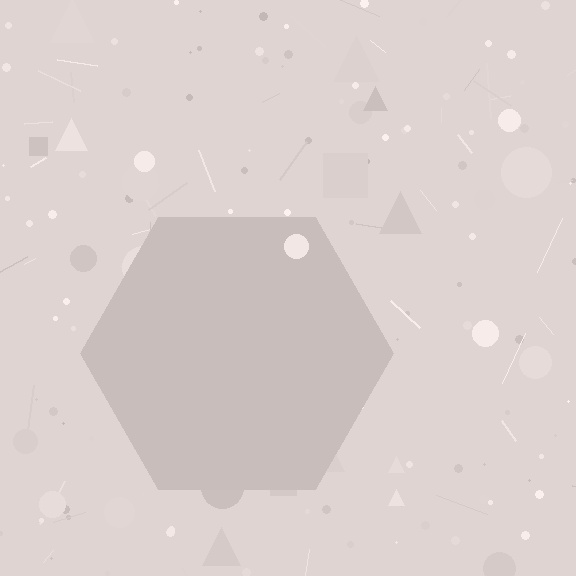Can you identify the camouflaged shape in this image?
The camouflaged shape is a hexagon.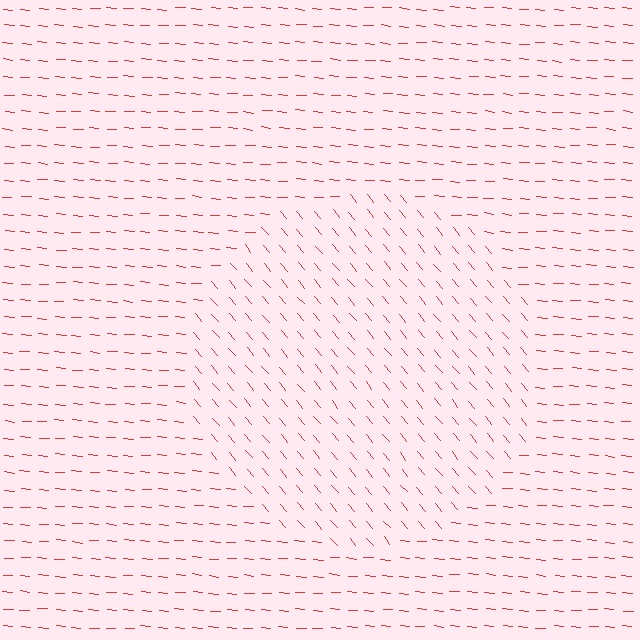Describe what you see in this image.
The image is filled with small red line segments. A circle region in the image has lines oriented differently from the surrounding lines, creating a visible texture boundary.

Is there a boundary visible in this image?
Yes, there is a texture boundary formed by a change in line orientation.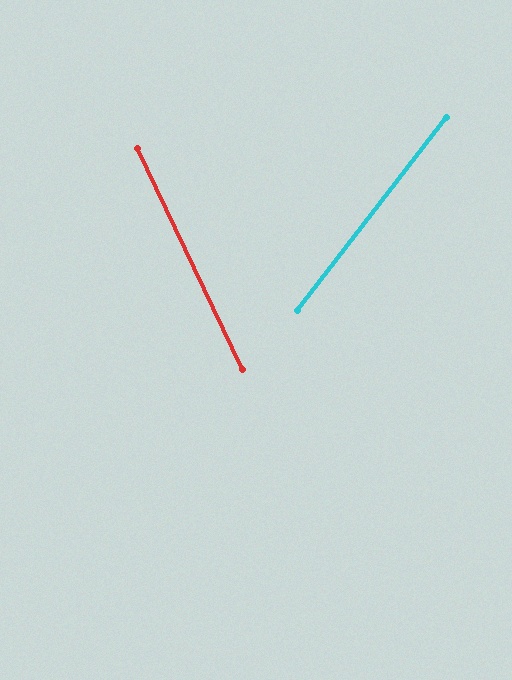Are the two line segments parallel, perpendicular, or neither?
Neither parallel nor perpendicular — they differ by about 63°.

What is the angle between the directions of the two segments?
Approximately 63 degrees.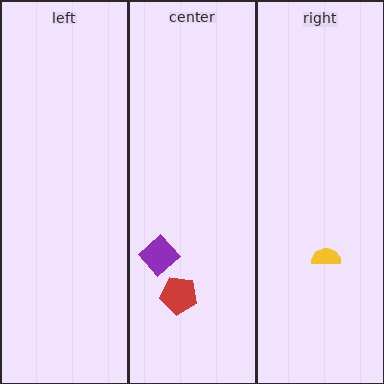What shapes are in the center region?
The red pentagon, the purple diamond.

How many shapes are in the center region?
2.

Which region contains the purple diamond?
The center region.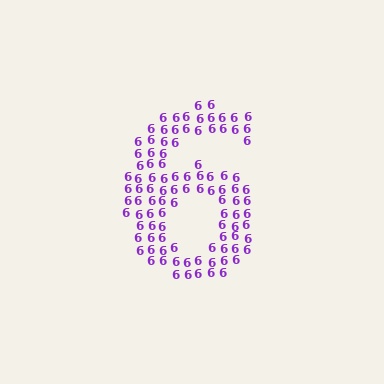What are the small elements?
The small elements are digit 6's.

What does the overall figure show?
The overall figure shows the digit 6.